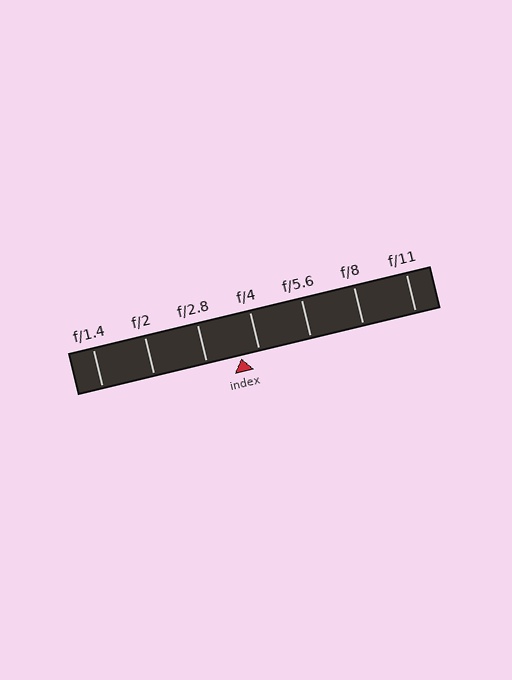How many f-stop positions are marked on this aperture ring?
There are 7 f-stop positions marked.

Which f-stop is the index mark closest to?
The index mark is closest to f/4.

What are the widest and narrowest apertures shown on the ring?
The widest aperture shown is f/1.4 and the narrowest is f/11.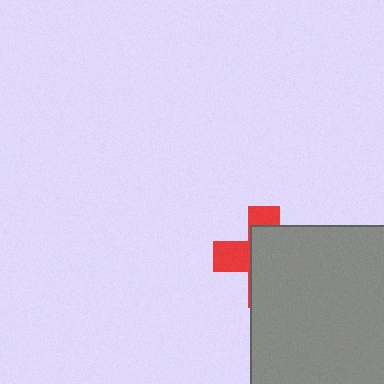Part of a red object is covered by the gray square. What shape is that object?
It is a cross.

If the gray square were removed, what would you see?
You would see the complete red cross.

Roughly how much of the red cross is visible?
A small part of it is visible (roughly 34%).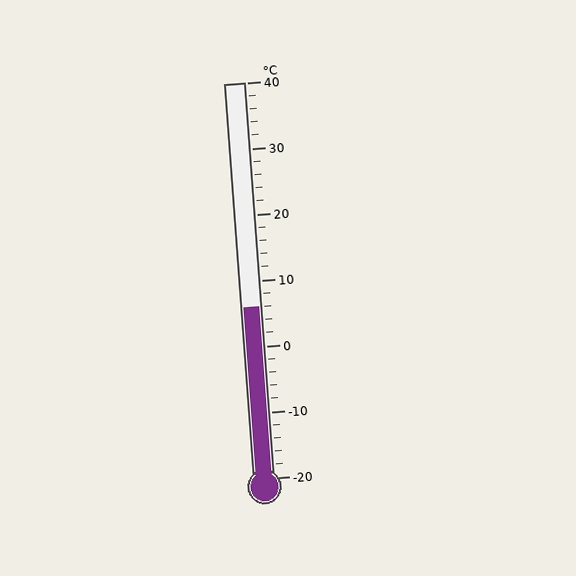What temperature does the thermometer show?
The thermometer shows approximately 6°C.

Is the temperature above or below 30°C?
The temperature is below 30°C.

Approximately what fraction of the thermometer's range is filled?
The thermometer is filled to approximately 45% of its range.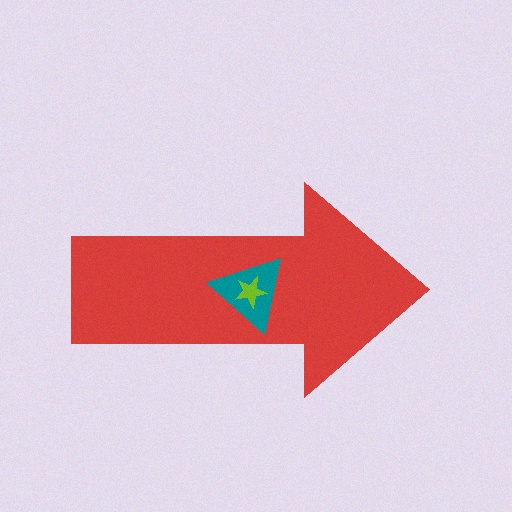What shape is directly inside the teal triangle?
The lime star.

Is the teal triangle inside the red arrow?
Yes.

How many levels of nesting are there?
3.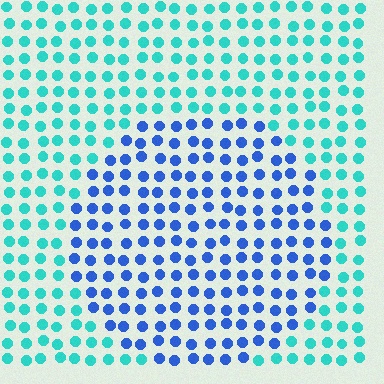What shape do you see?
I see a circle.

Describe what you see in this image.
The image is filled with small cyan elements in a uniform arrangement. A circle-shaped region is visible where the elements are tinted to a slightly different hue, forming a subtle color boundary.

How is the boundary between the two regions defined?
The boundary is defined purely by a slight shift in hue (about 48 degrees). Spacing, size, and orientation are identical on both sides.